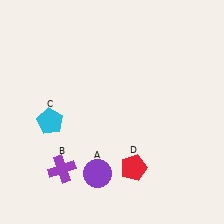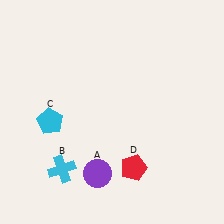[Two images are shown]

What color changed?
The cross (B) changed from purple in Image 1 to cyan in Image 2.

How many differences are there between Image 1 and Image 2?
There is 1 difference between the two images.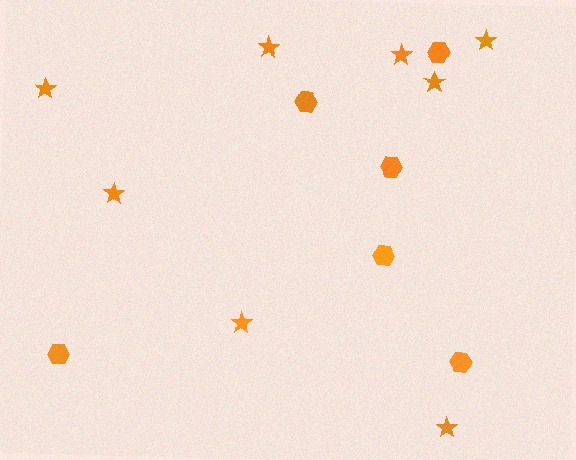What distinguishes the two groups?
There are 2 groups: one group of stars (8) and one group of hexagons (6).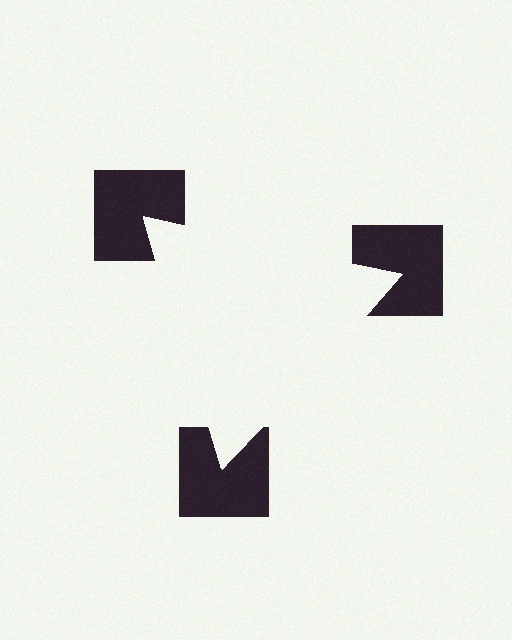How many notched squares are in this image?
There are 3 — one at each vertex of the illusory triangle.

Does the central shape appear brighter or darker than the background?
It typically appears slightly brighter than the background, even though no actual brightness change is drawn.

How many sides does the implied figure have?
3 sides.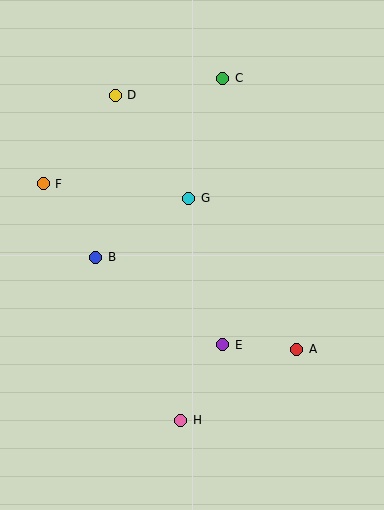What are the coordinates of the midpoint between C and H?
The midpoint between C and H is at (202, 249).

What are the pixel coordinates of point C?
Point C is at (223, 78).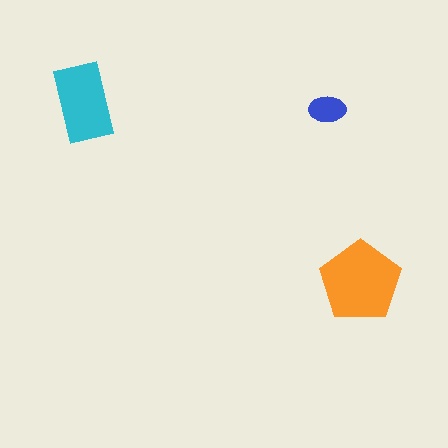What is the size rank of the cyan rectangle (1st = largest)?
2nd.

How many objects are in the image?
There are 3 objects in the image.